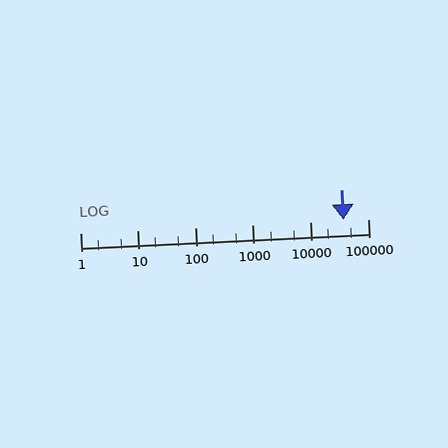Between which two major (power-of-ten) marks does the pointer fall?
The pointer is between 10000 and 100000.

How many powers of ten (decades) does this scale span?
The scale spans 5 decades, from 1 to 100000.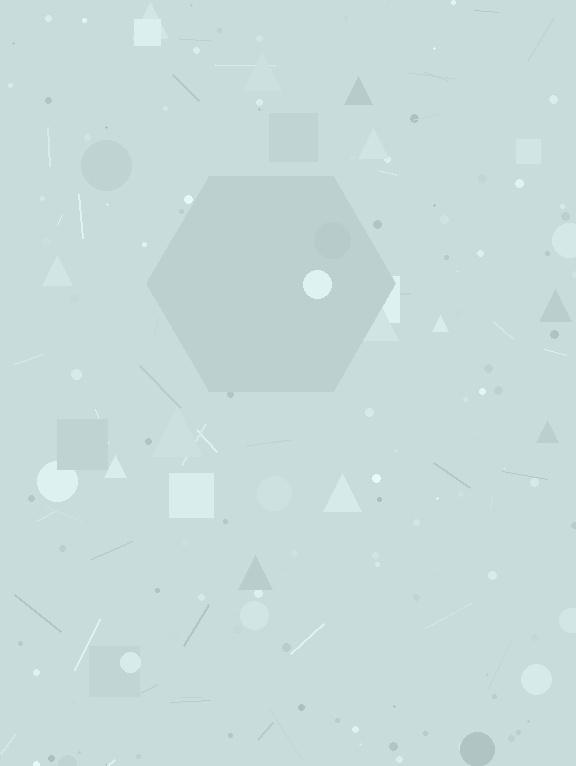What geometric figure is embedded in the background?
A hexagon is embedded in the background.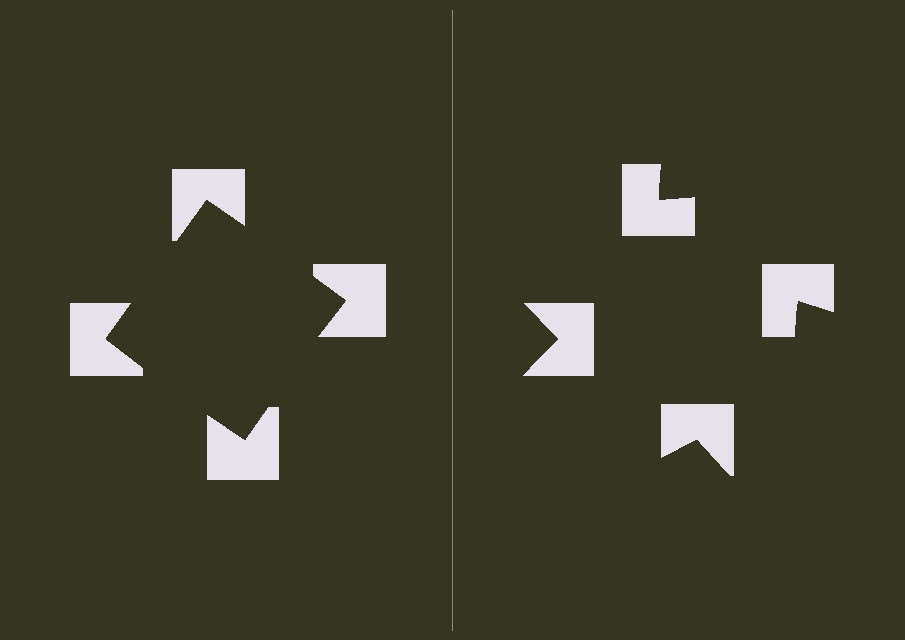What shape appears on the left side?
An illusory square.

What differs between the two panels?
The notched squares are positioned identically on both sides; only the wedge orientations differ. On the left they align to a square; on the right they are misaligned.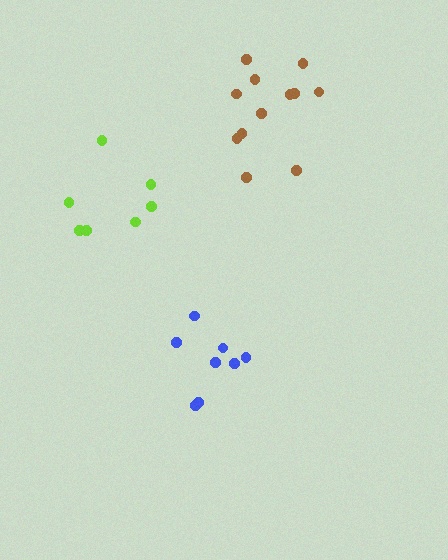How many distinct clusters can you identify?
There are 3 distinct clusters.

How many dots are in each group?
Group 1: 7 dots, Group 2: 12 dots, Group 3: 8 dots (27 total).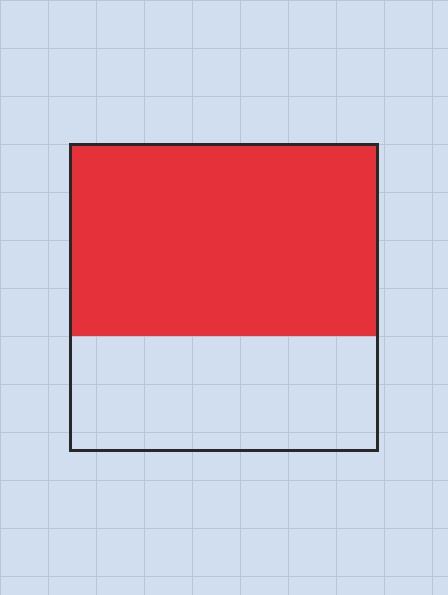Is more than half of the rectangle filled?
Yes.